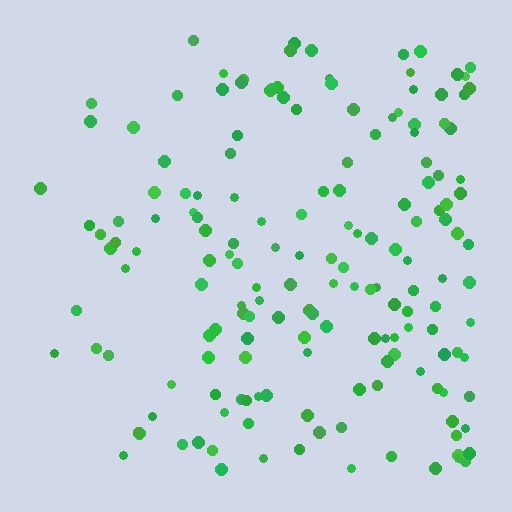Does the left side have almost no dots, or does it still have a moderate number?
Still a moderate number, just noticeably fewer than the right.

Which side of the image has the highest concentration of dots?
The right.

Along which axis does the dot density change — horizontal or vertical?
Horizontal.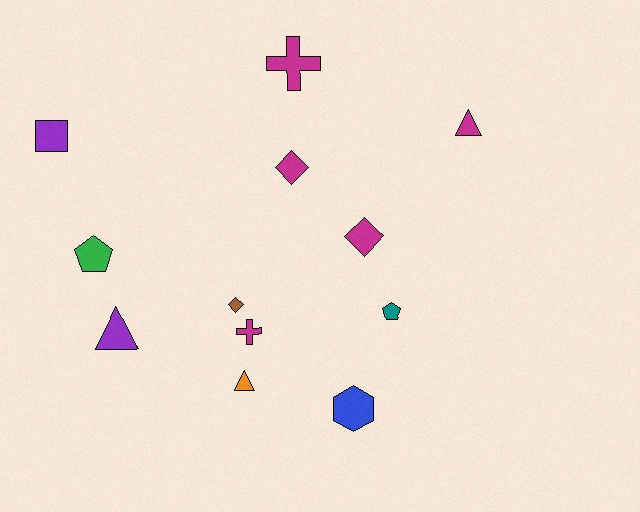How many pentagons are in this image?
There are 2 pentagons.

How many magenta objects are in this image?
There are 5 magenta objects.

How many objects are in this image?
There are 12 objects.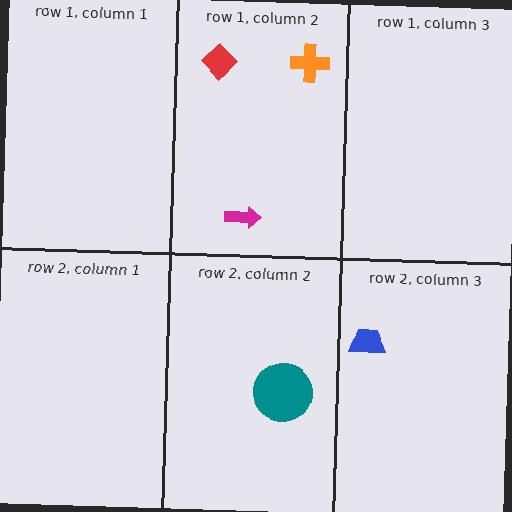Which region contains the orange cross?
The row 1, column 2 region.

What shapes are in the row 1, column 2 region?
The red diamond, the magenta arrow, the orange cross.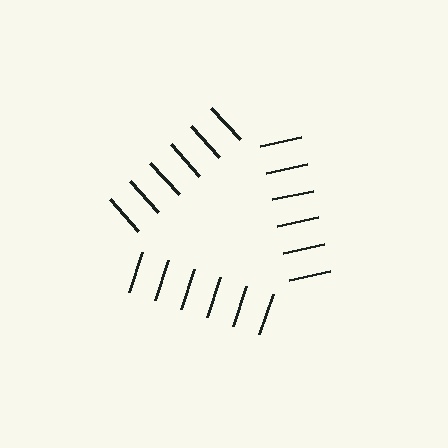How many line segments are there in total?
18 — 6 along each of the 3 edges.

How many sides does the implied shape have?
3 sides — the line-ends trace a triangle.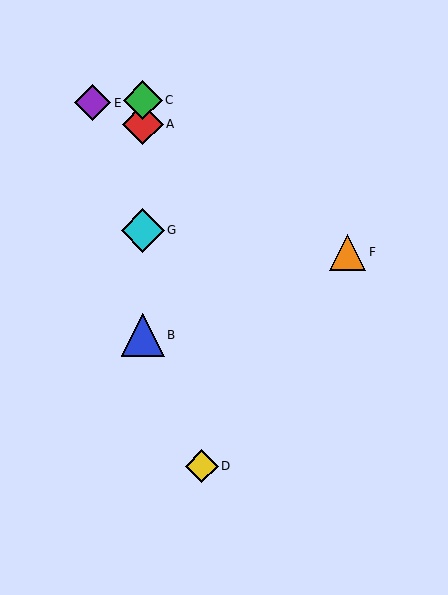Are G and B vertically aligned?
Yes, both are at x≈143.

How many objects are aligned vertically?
4 objects (A, B, C, G) are aligned vertically.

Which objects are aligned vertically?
Objects A, B, C, G are aligned vertically.